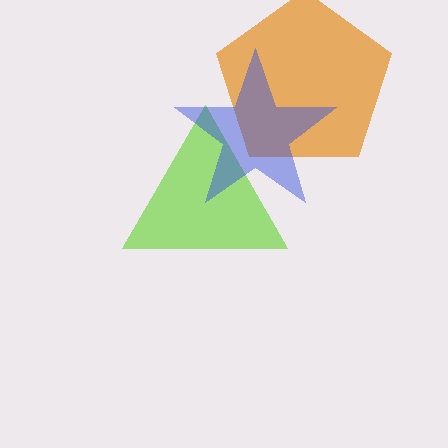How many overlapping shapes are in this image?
There are 3 overlapping shapes in the image.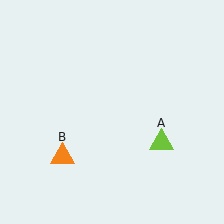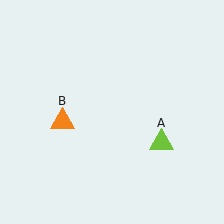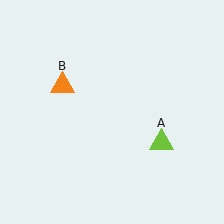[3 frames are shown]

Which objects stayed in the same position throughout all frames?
Lime triangle (object A) remained stationary.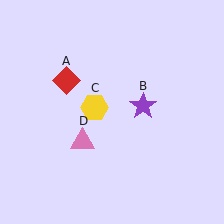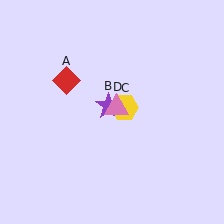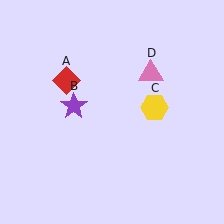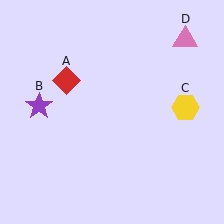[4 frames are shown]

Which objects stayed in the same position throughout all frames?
Red diamond (object A) remained stationary.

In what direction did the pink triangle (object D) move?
The pink triangle (object D) moved up and to the right.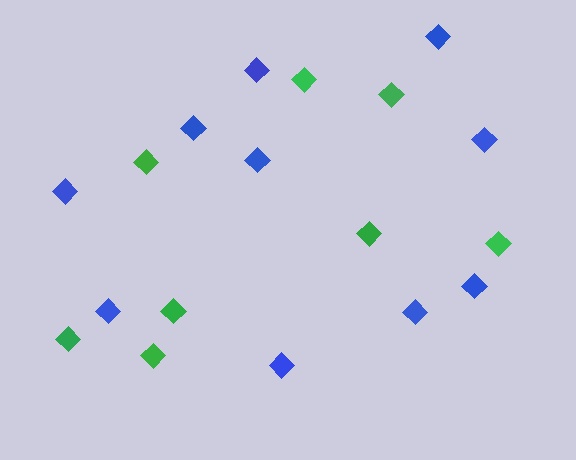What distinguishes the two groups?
There are 2 groups: one group of green diamonds (8) and one group of blue diamonds (10).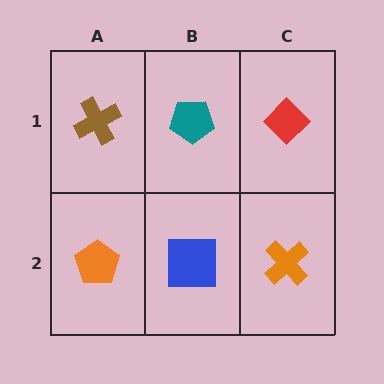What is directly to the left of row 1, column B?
A brown cross.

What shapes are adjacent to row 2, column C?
A red diamond (row 1, column C), a blue square (row 2, column B).